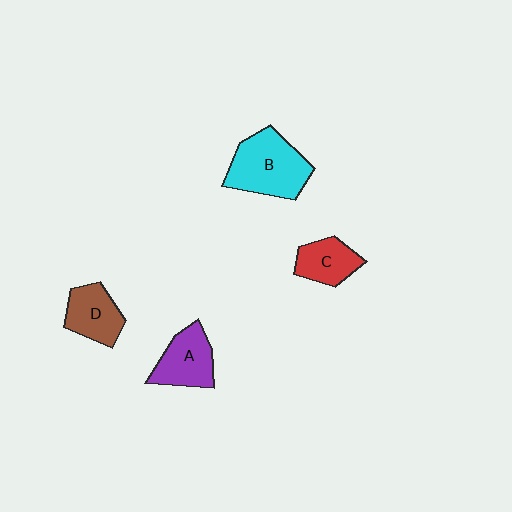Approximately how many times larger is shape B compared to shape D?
Approximately 1.6 times.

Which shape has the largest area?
Shape B (cyan).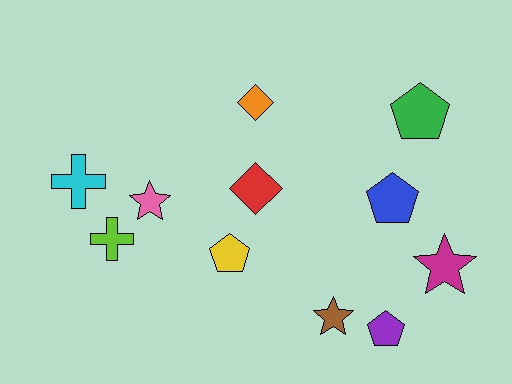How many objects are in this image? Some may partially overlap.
There are 11 objects.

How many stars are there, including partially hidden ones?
There are 3 stars.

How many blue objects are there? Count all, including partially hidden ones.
There is 1 blue object.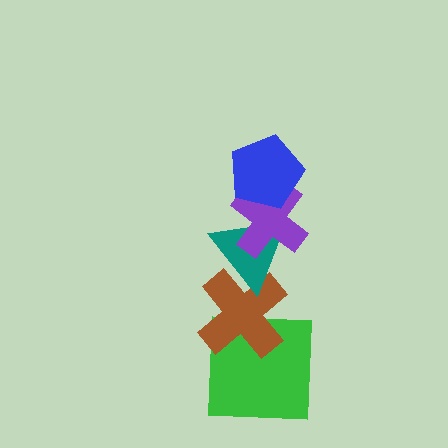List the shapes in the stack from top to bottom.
From top to bottom: the blue pentagon, the purple cross, the teal triangle, the brown cross, the green square.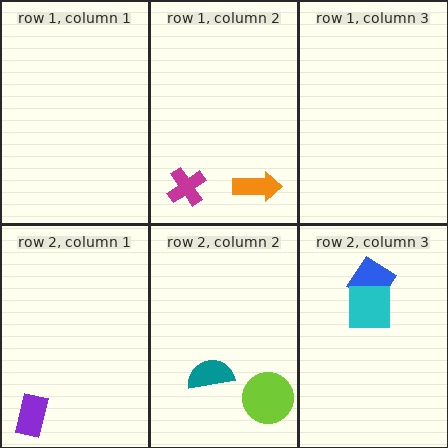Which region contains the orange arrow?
The row 1, column 2 region.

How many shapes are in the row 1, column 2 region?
2.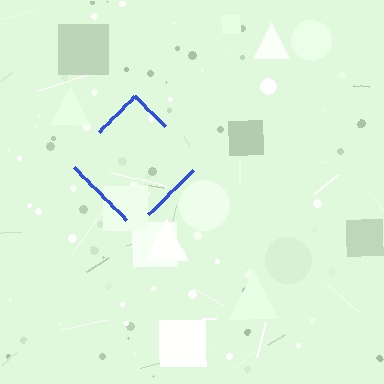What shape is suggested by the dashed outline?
The dashed outline suggests a diamond.